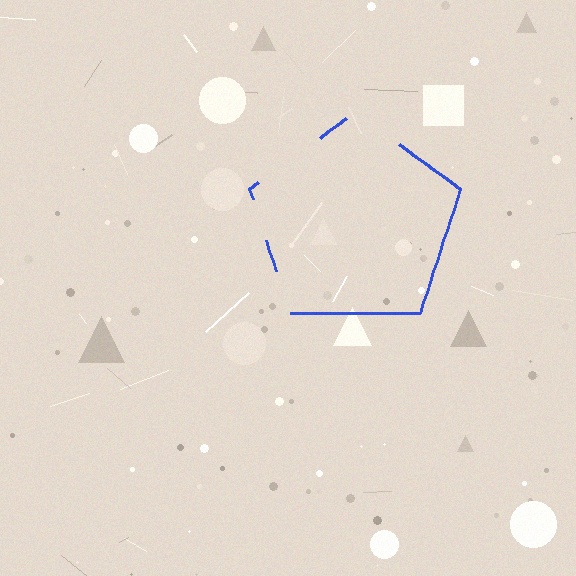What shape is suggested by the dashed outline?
The dashed outline suggests a pentagon.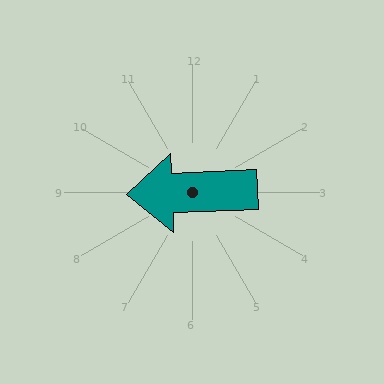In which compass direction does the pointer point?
West.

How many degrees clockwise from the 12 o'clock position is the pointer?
Approximately 268 degrees.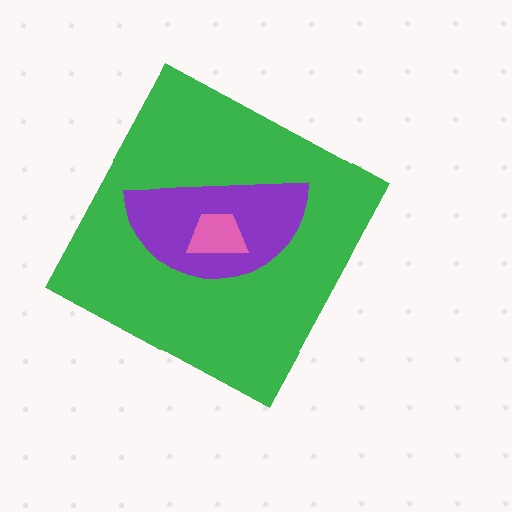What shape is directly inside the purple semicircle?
The pink trapezoid.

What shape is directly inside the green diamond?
The purple semicircle.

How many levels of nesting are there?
3.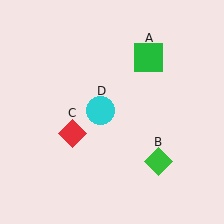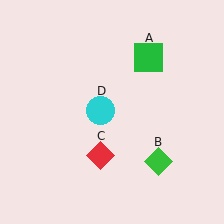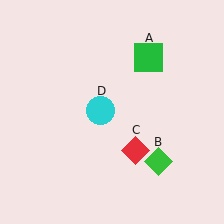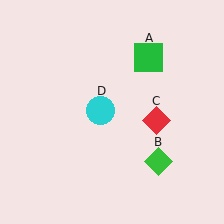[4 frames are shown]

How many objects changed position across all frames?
1 object changed position: red diamond (object C).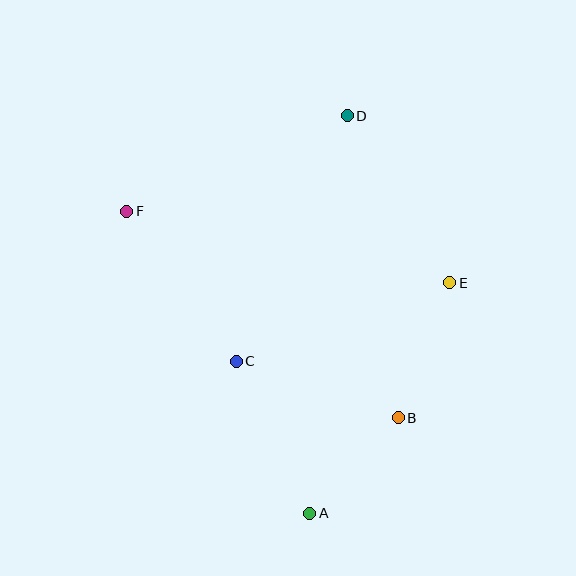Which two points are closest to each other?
Points A and B are closest to each other.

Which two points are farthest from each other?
Points A and D are farthest from each other.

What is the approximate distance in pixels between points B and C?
The distance between B and C is approximately 171 pixels.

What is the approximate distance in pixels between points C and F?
The distance between C and F is approximately 186 pixels.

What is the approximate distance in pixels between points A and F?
The distance between A and F is approximately 353 pixels.